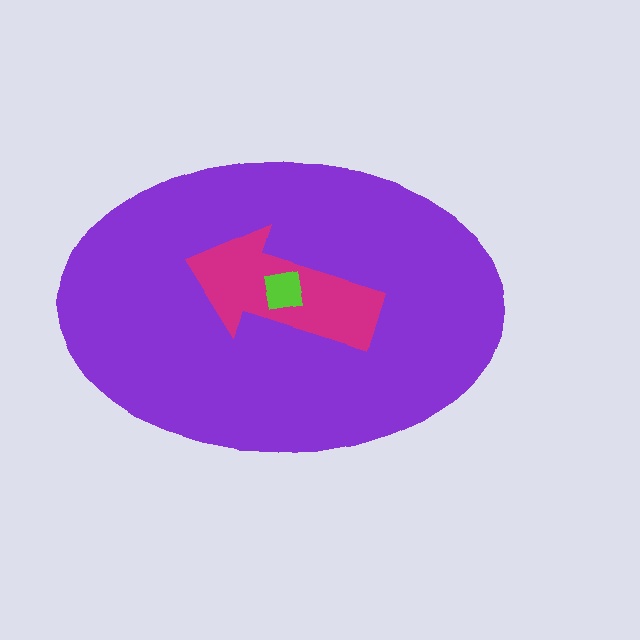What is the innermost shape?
The lime square.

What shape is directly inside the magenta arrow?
The lime square.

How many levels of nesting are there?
3.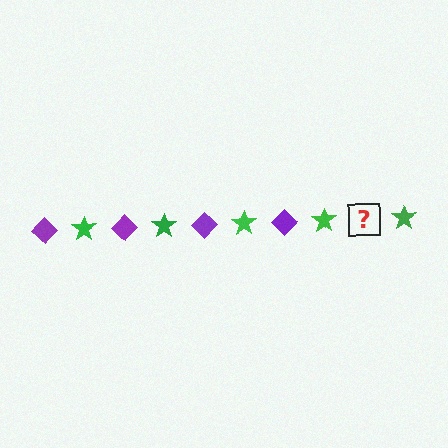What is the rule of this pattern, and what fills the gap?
The rule is that the pattern alternates between purple diamond and green star. The gap should be filled with a purple diamond.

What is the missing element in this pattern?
The missing element is a purple diamond.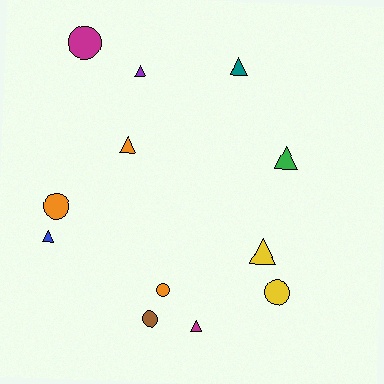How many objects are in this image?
There are 12 objects.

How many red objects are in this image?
There are no red objects.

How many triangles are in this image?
There are 7 triangles.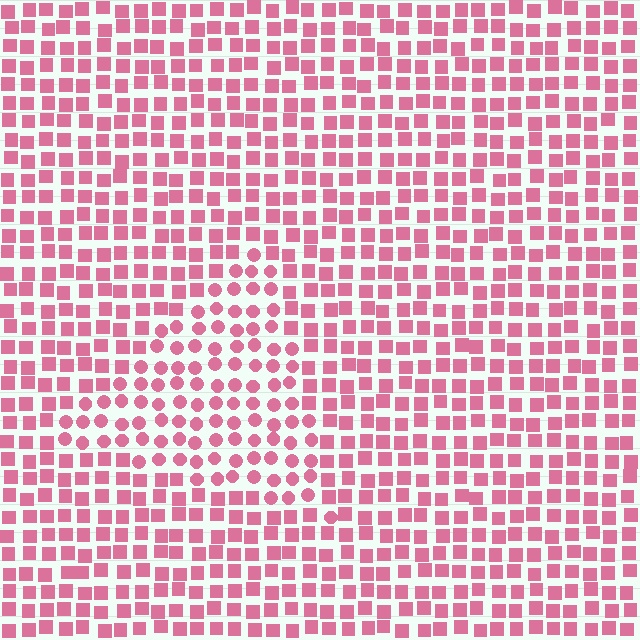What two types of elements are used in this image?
The image uses circles inside the triangle region and squares outside it.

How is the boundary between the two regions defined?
The boundary is defined by a change in element shape: circles inside vs. squares outside. All elements share the same color and spacing.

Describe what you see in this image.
The image is filled with small pink elements arranged in a uniform grid. A triangle-shaped region contains circles, while the surrounding area contains squares. The boundary is defined purely by the change in element shape.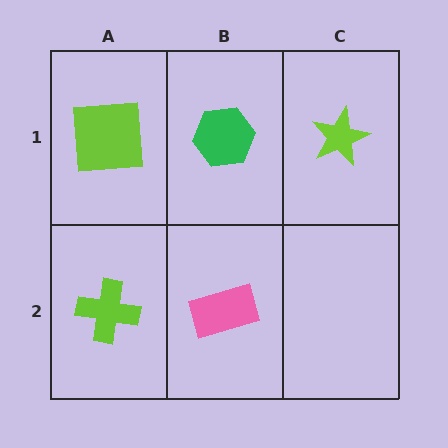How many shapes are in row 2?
2 shapes.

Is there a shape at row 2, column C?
No, that cell is empty.